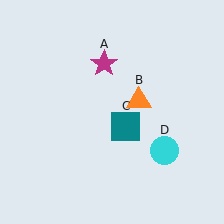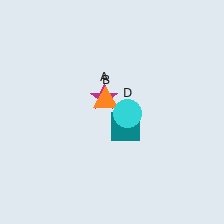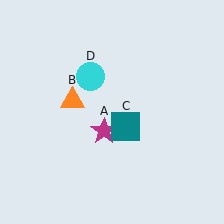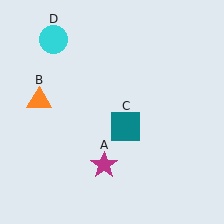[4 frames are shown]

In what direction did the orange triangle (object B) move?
The orange triangle (object B) moved left.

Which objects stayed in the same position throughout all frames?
Teal square (object C) remained stationary.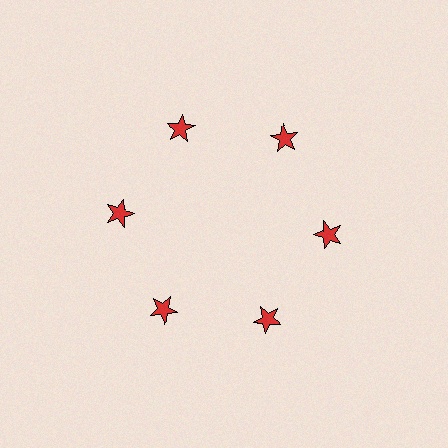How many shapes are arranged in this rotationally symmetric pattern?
There are 6 shapes, arranged in 6 groups of 1.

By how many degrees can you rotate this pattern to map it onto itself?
The pattern maps onto itself every 60 degrees of rotation.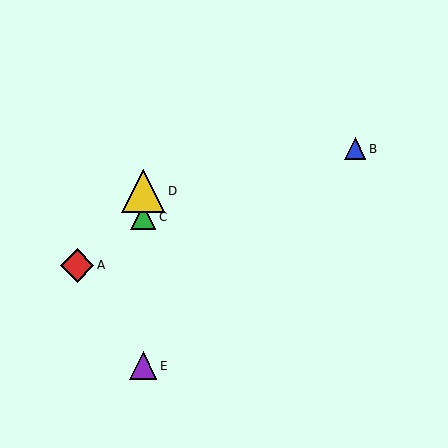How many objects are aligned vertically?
3 objects (C, D, E) are aligned vertically.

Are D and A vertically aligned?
No, D is at x≈143 and A is at x≈77.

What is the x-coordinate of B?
Object B is at x≈355.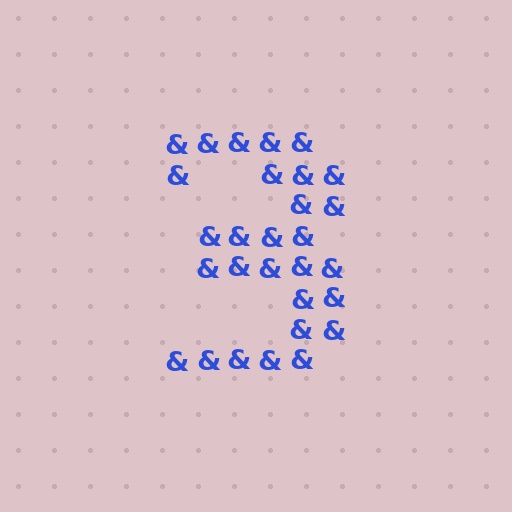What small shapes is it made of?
It is made of small ampersands.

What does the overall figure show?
The overall figure shows the digit 3.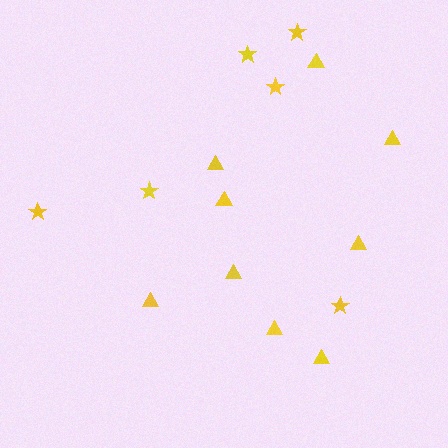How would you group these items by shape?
There are 2 groups: one group of stars (6) and one group of triangles (9).